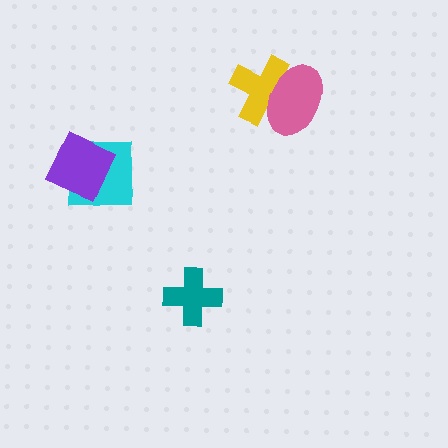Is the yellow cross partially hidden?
Yes, it is partially covered by another shape.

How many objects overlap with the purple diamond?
1 object overlaps with the purple diamond.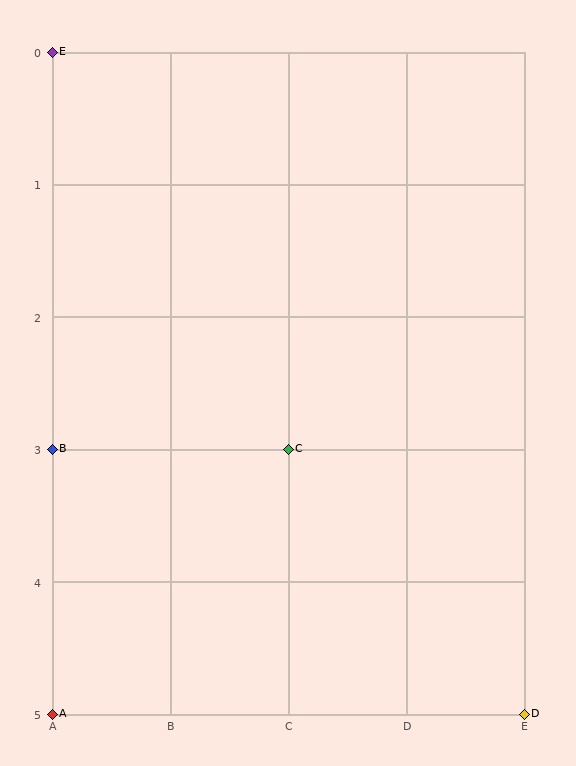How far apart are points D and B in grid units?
Points D and B are 4 columns and 2 rows apart (about 4.5 grid units diagonally).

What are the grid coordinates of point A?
Point A is at grid coordinates (A, 5).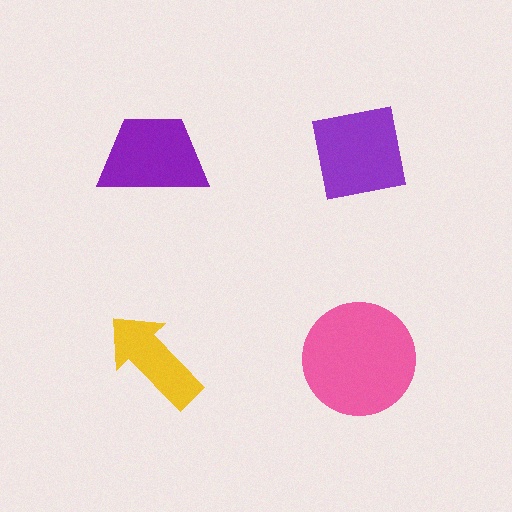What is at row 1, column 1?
A purple trapezoid.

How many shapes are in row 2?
2 shapes.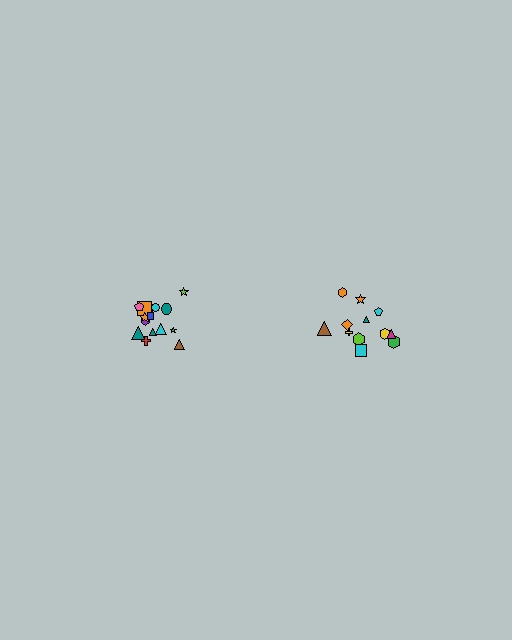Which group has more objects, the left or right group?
The left group.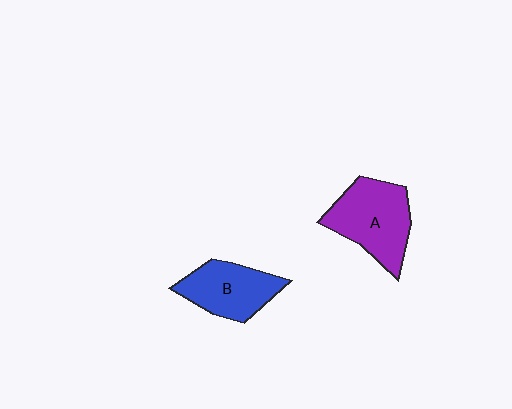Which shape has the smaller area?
Shape B (blue).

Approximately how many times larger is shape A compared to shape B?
Approximately 1.2 times.